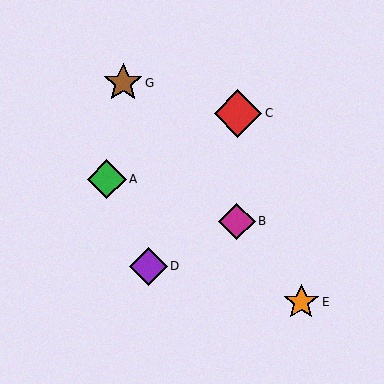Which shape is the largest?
The red diamond (labeled C) is the largest.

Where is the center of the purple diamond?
The center of the purple diamond is at (148, 266).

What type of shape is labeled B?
Shape B is a magenta diamond.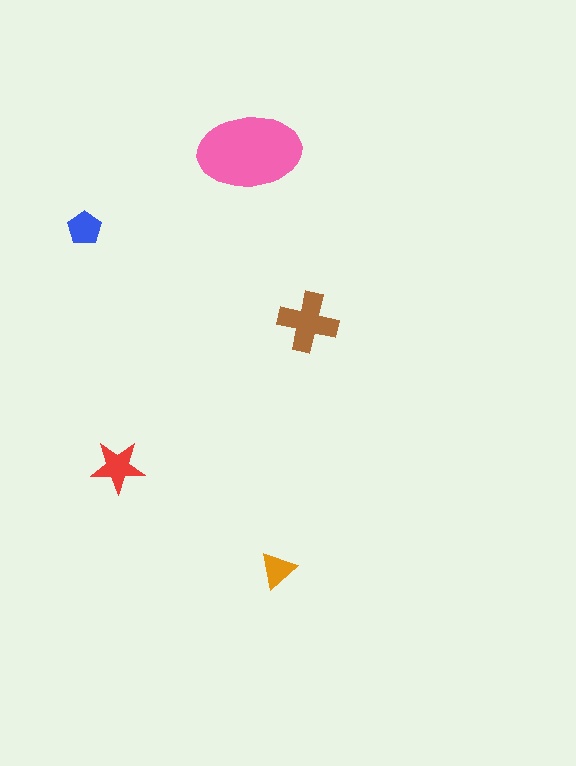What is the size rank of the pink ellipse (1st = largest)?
1st.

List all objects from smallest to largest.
The orange triangle, the blue pentagon, the red star, the brown cross, the pink ellipse.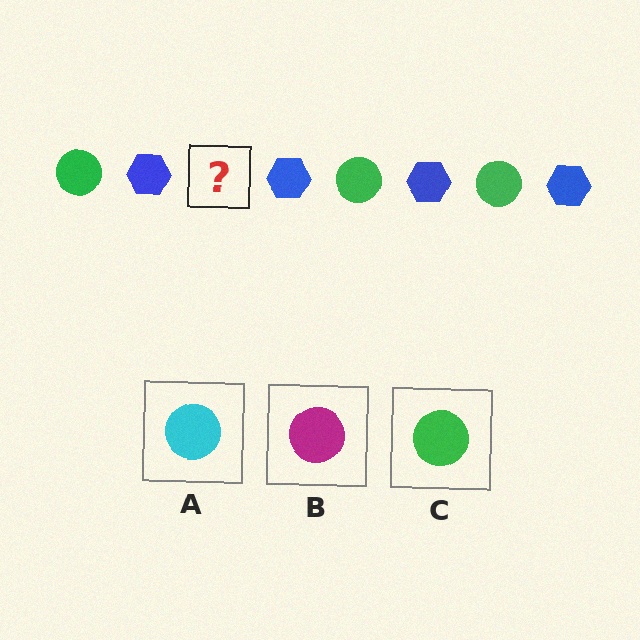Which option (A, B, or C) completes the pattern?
C.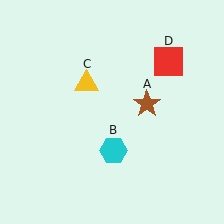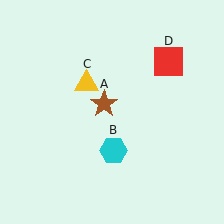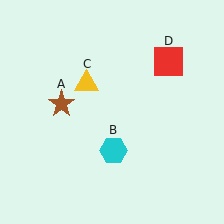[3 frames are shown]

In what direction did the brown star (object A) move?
The brown star (object A) moved left.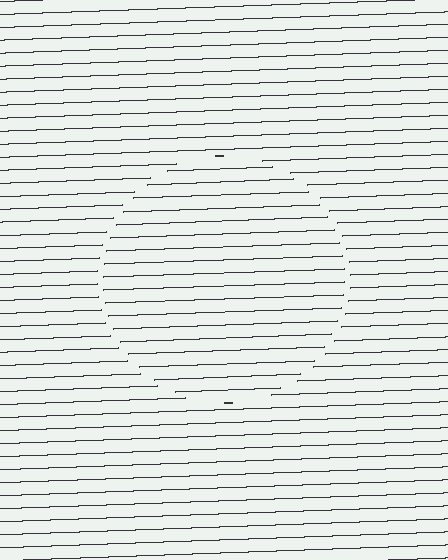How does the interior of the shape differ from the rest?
The interior of the shape contains the same grating, shifted by half a period — the contour is defined by the phase discontinuity where line-ends from the inner and outer gratings abut.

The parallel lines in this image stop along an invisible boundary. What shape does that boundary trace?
An illusory circle. The interior of the shape contains the same grating, shifted by half a period — the contour is defined by the phase discontinuity where line-ends from the inner and outer gratings abut.